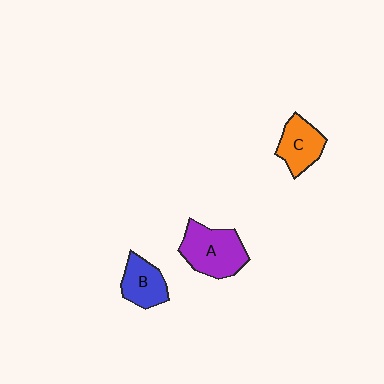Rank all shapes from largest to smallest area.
From largest to smallest: A (purple), C (orange), B (blue).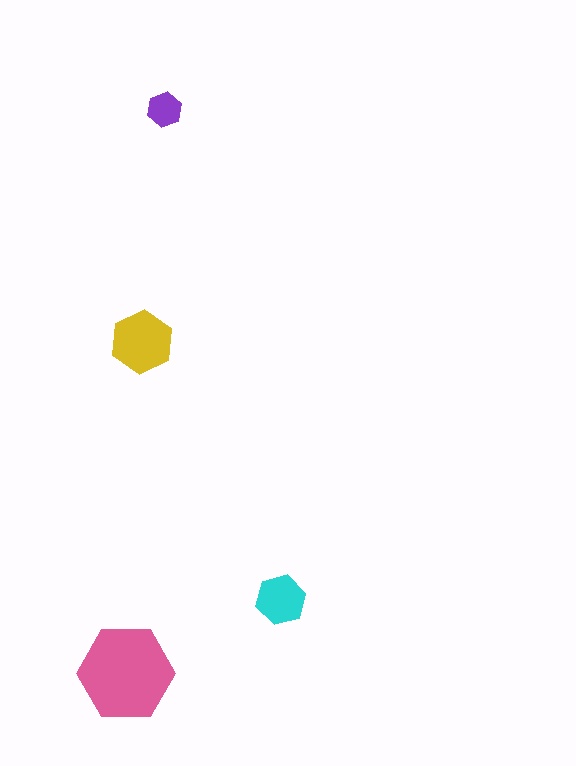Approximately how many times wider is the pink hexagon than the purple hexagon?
About 3 times wider.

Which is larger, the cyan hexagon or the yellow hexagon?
The yellow one.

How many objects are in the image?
There are 4 objects in the image.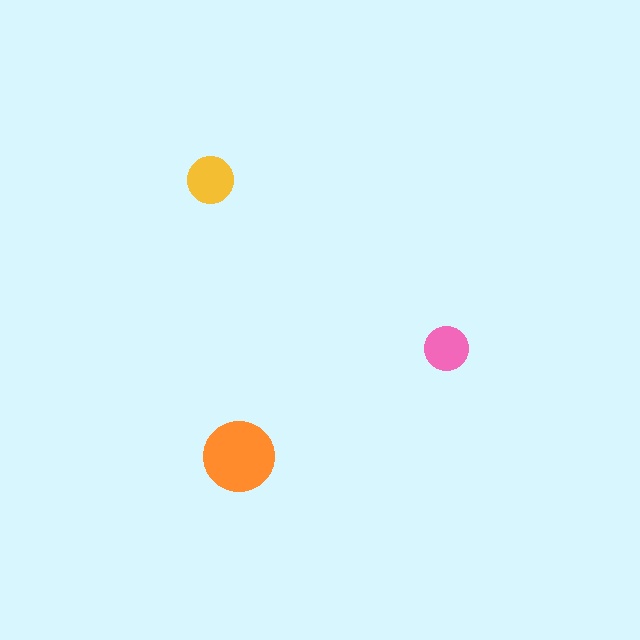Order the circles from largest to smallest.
the orange one, the yellow one, the pink one.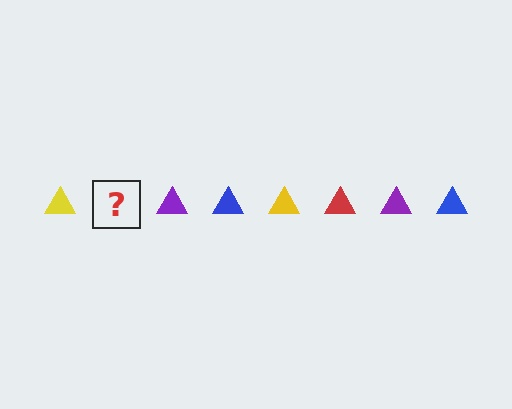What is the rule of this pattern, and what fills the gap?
The rule is that the pattern cycles through yellow, red, purple, blue triangles. The gap should be filled with a red triangle.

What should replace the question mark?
The question mark should be replaced with a red triangle.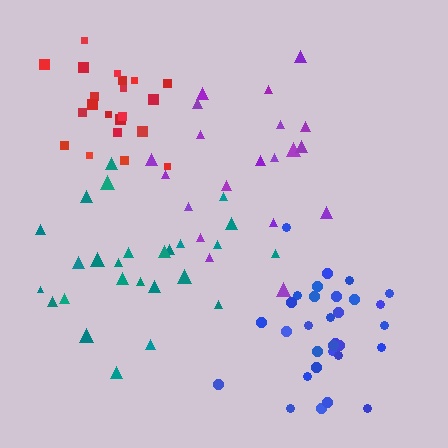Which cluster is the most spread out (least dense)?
Purple.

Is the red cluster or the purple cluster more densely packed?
Red.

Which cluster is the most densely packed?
Blue.